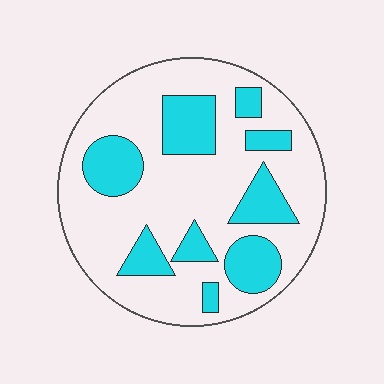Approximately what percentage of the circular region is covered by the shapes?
Approximately 30%.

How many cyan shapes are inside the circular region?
9.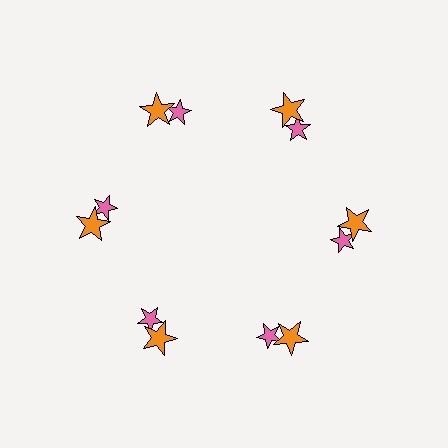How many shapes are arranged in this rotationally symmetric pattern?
There are 12 shapes, arranged in 6 groups of 2.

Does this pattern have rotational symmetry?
Yes, this pattern has 6-fold rotational symmetry. It looks the same after rotating 60 degrees around the center.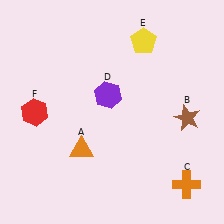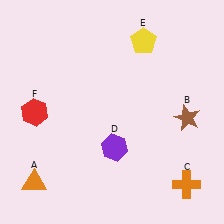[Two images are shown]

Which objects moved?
The objects that moved are: the orange triangle (A), the purple hexagon (D).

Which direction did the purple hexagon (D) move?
The purple hexagon (D) moved down.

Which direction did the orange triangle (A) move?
The orange triangle (A) moved left.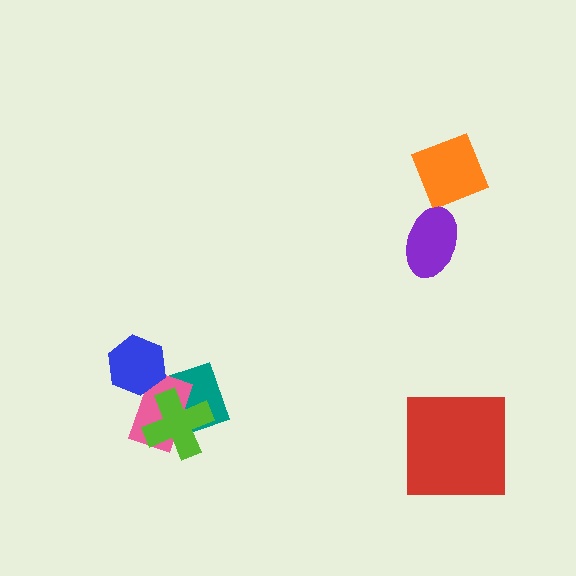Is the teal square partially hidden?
Yes, it is partially covered by another shape.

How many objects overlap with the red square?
0 objects overlap with the red square.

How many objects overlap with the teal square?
2 objects overlap with the teal square.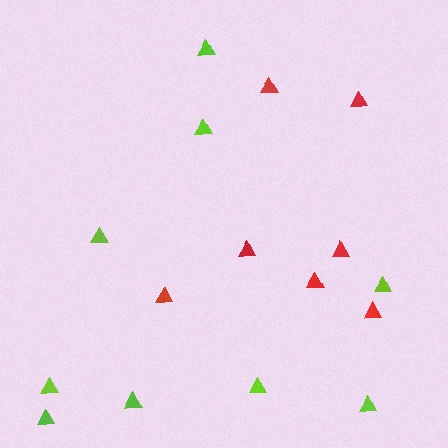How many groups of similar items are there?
There are 2 groups: one group of lime triangles (9) and one group of red triangles (7).